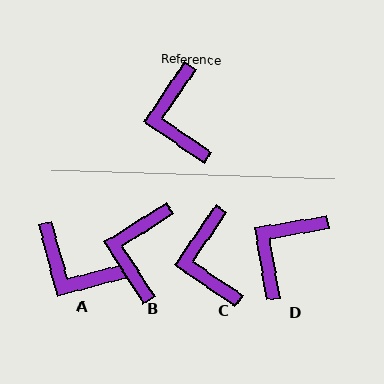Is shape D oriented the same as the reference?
No, it is off by about 46 degrees.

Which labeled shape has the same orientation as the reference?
C.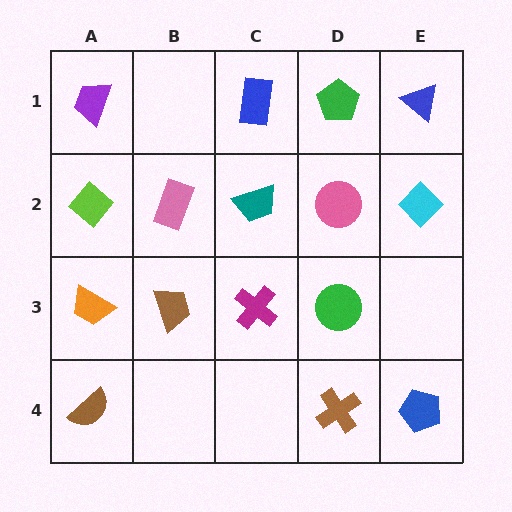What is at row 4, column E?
A blue pentagon.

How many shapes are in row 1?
4 shapes.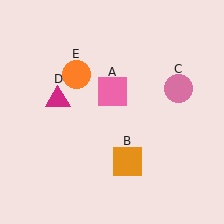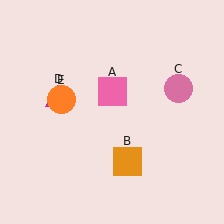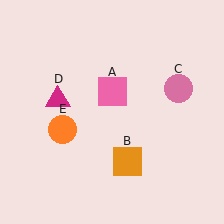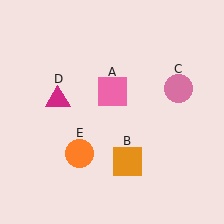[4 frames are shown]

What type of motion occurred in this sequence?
The orange circle (object E) rotated counterclockwise around the center of the scene.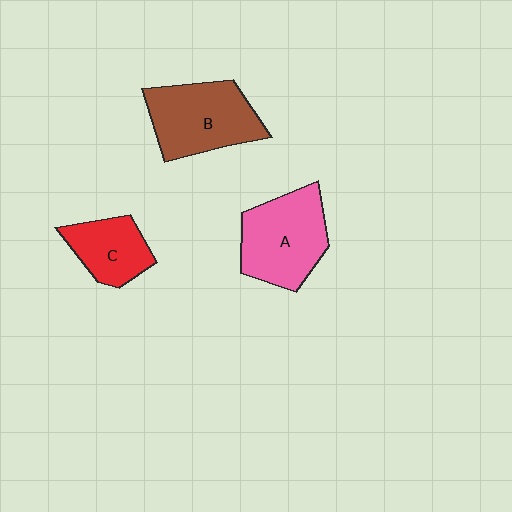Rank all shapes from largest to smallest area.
From largest to smallest: A (pink), B (brown), C (red).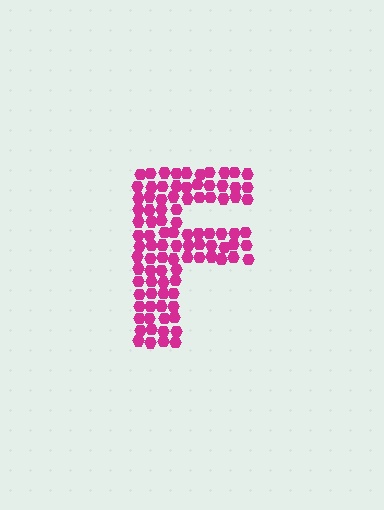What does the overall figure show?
The overall figure shows the letter F.